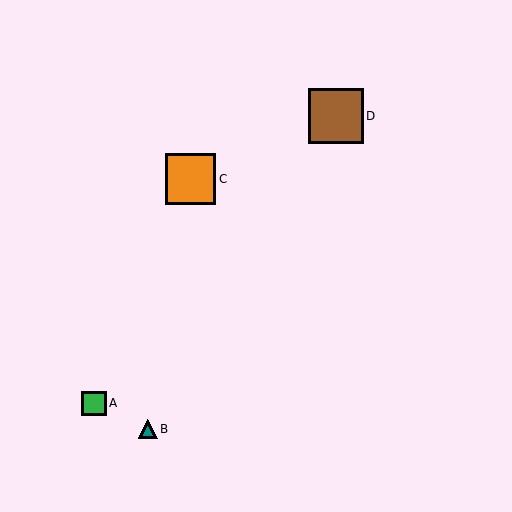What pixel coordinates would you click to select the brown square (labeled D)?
Click at (336, 116) to select the brown square D.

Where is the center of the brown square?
The center of the brown square is at (336, 116).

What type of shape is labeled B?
Shape B is a teal triangle.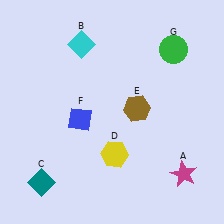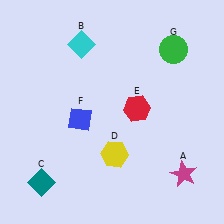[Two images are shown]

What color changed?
The hexagon (E) changed from brown in Image 1 to red in Image 2.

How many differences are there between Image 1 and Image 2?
There is 1 difference between the two images.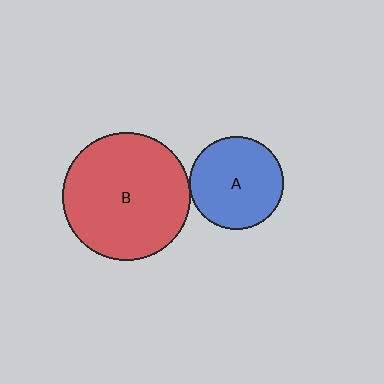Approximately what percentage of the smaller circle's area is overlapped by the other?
Approximately 5%.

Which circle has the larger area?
Circle B (red).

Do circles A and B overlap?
Yes.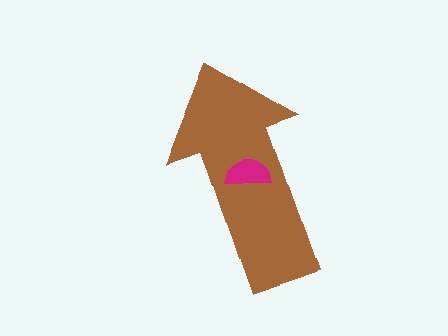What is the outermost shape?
The brown arrow.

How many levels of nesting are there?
2.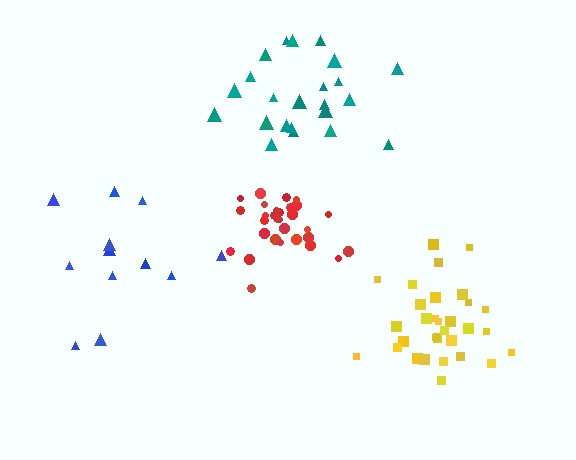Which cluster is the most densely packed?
Red.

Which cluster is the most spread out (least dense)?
Blue.